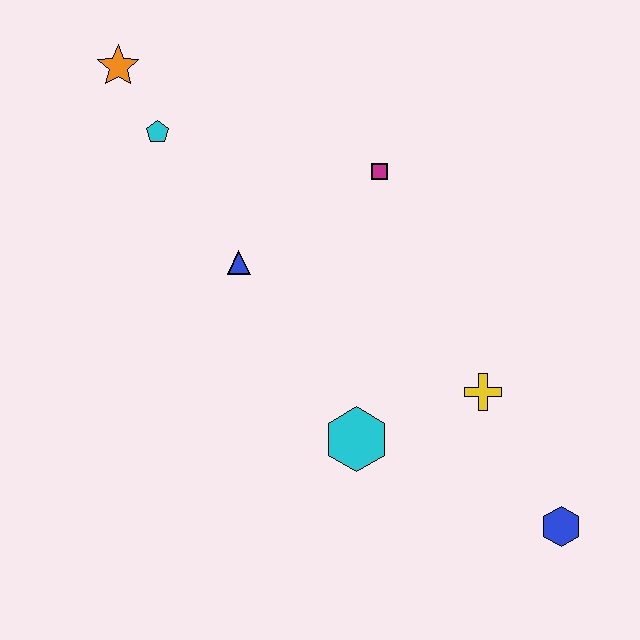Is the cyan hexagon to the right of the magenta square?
No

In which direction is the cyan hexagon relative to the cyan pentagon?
The cyan hexagon is below the cyan pentagon.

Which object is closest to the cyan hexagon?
The yellow cross is closest to the cyan hexagon.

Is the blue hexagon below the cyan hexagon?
Yes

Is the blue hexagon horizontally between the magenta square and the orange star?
No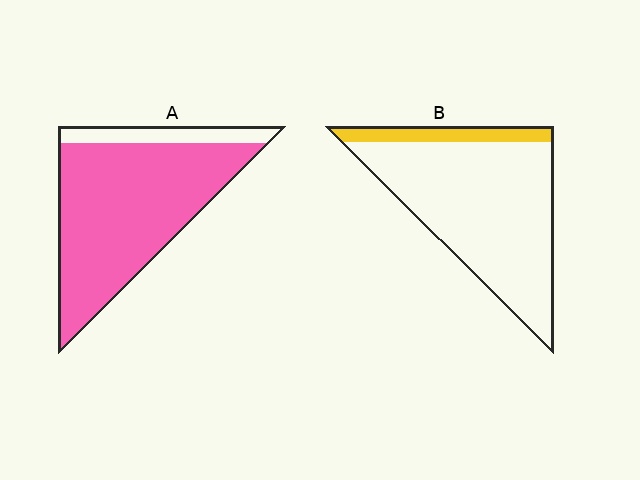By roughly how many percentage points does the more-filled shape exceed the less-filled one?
By roughly 70 percentage points (A over B).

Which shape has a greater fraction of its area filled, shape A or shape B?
Shape A.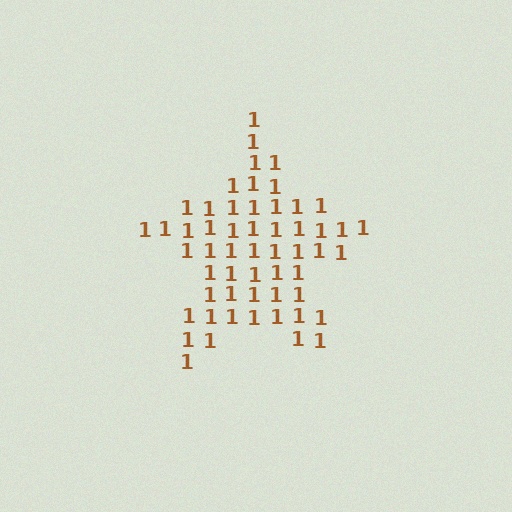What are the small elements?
The small elements are digit 1's.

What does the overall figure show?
The overall figure shows a star.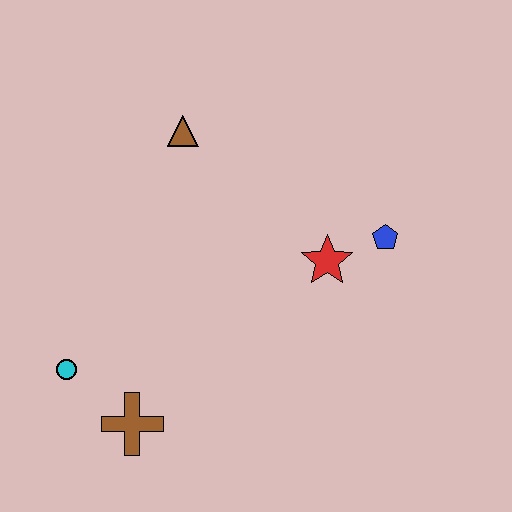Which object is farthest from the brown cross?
The blue pentagon is farthest from the brown cross.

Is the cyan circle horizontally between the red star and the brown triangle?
No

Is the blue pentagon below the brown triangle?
Yes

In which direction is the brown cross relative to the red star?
The brown cross is to the left of the red star.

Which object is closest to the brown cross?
The cyan circle is closest to the brown cross.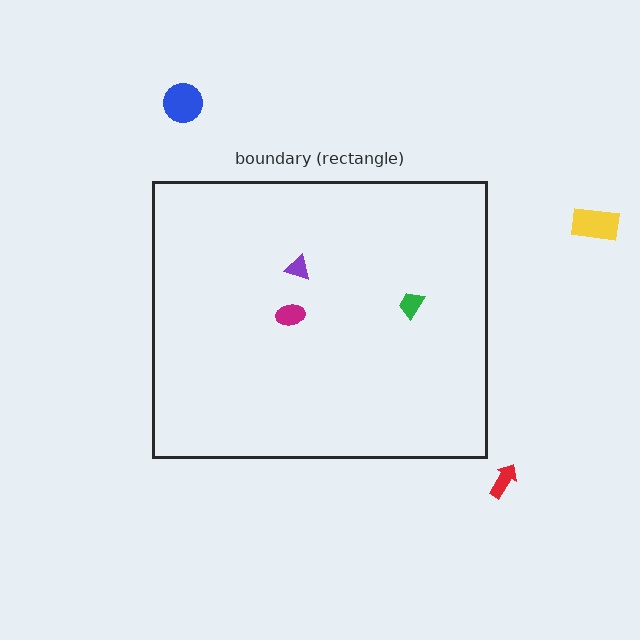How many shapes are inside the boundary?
3 inside, 3 outside.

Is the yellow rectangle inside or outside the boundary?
Outside.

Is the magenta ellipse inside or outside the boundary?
Inside.